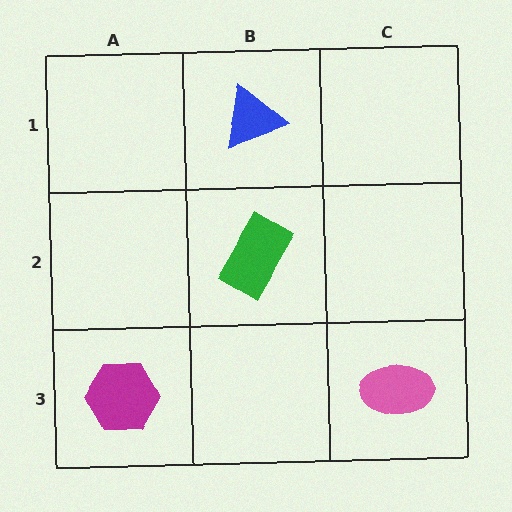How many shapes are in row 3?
2 shapes.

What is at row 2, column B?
A green rectangle.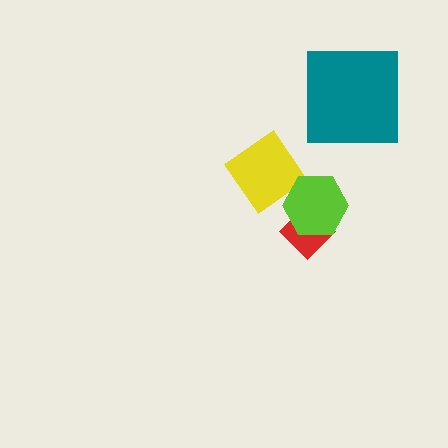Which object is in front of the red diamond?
The lime hexagon is in front of the red diamond.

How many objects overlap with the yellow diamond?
0 objects overlap with the yellow diamond.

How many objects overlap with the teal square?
0 objects overlap with the teal square.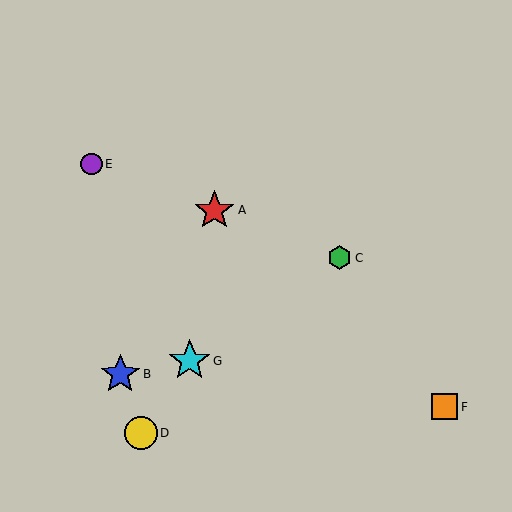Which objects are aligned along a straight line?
Objects A, C, E are aligned along a straight line.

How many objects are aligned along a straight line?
3 objects (A, C, E) are aligned along a straight line.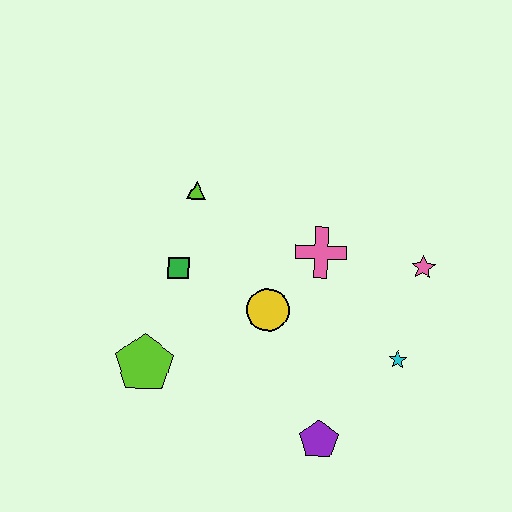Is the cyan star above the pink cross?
No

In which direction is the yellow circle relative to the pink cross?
The yellow circle is below the pink cross.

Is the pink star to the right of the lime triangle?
Yes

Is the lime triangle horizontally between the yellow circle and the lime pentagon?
Yes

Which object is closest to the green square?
The lime triangle is closest to the green square.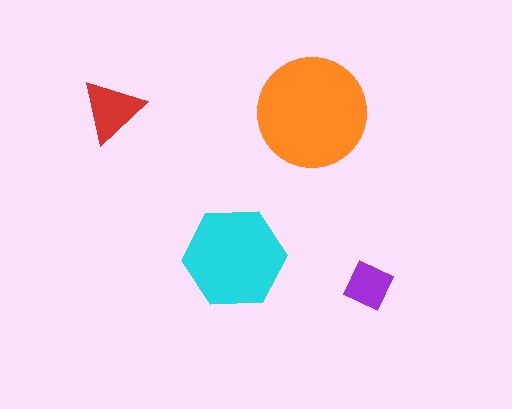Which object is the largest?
The orange circle.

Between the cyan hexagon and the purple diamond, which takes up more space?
The cyan hexagon.